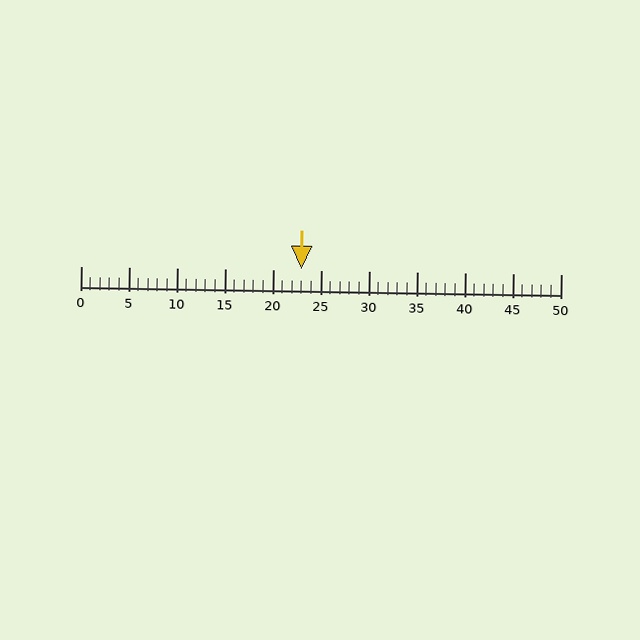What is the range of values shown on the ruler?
The ruler shows values from 0 to 50.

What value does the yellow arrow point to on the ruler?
The yellow arrow points to approximately 23.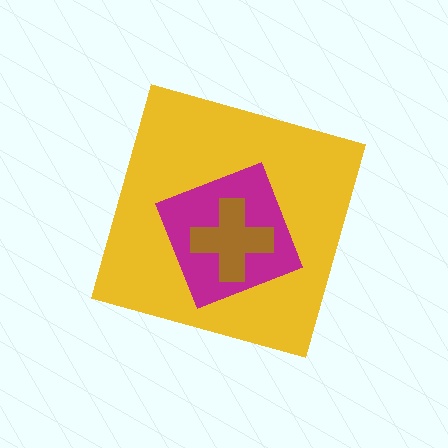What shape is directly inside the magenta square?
The brown cross.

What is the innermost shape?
The brown cross.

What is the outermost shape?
The yellow diamond.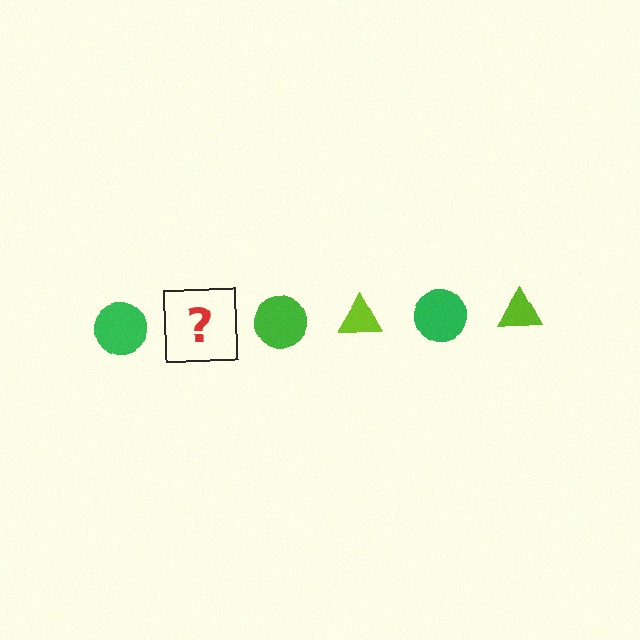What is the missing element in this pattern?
The missing element is a lime triangle.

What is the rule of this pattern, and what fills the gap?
The rule is that the pattern alternates between green circle and lime triangle. The gap should be filled with a lime triangle.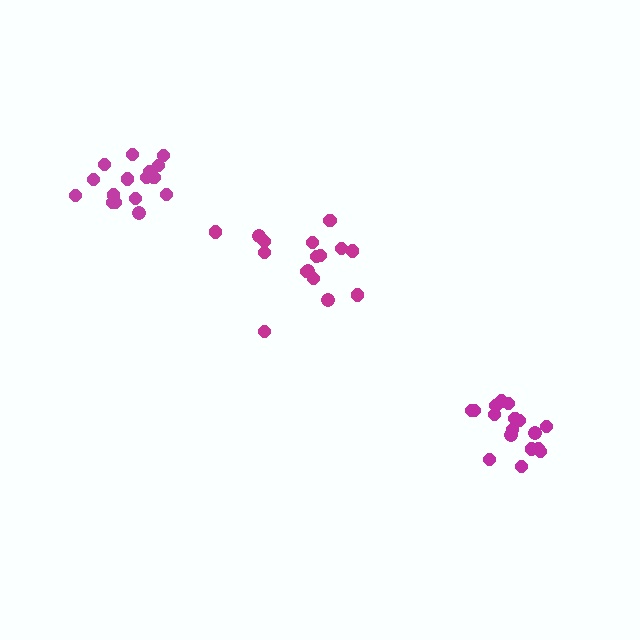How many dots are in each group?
Group 1: 16 dots, Group 2: 16 dots, Group 3: 17 dots (49 total).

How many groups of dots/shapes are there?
There are 3 groups.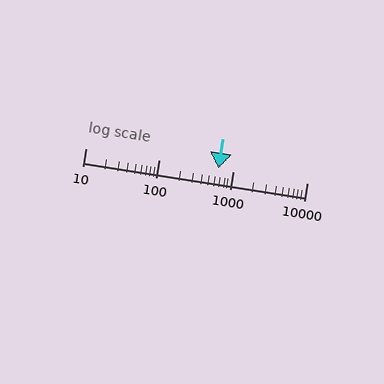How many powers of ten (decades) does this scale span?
The scale spans 3 decades, from 10 to 10000.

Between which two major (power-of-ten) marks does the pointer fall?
The pointer is between 100 and 1000.